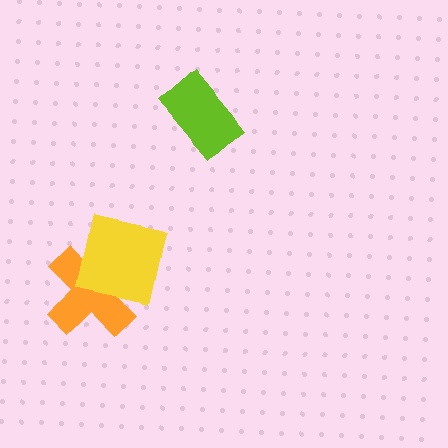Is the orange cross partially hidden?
Yes, it is partially covered by another shape.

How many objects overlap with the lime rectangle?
0 objects overlap with the lime rectangle.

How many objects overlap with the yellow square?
1 object overlaps with the yellow square.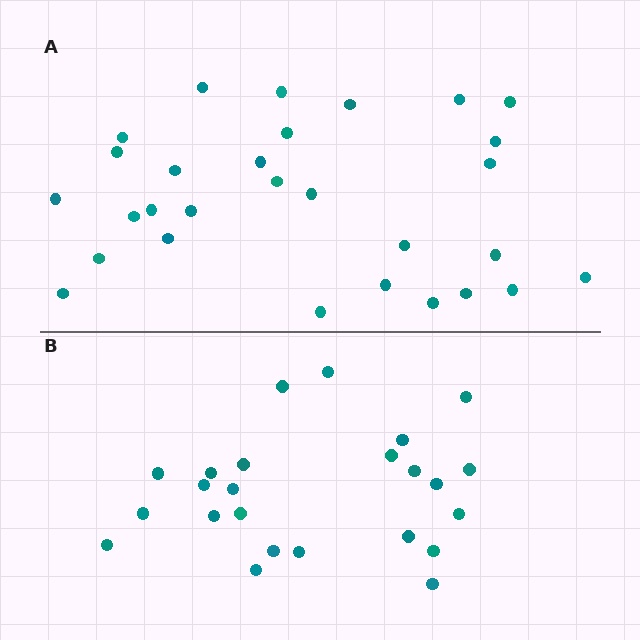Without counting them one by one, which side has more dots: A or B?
Region A (the top region) has more dots.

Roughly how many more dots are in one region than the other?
Region A has about 5 more dots than region B.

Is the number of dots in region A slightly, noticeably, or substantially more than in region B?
Region A has only slightly more — the two regions are fairly close. The ratio is roughly 1.2 to 1.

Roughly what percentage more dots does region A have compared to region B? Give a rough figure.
About 20% more.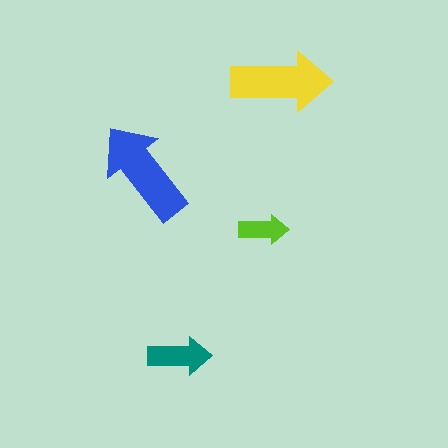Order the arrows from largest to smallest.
the blue one, the yellow one, the teal one, the lime one.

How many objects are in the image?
There are 4 objects in the image.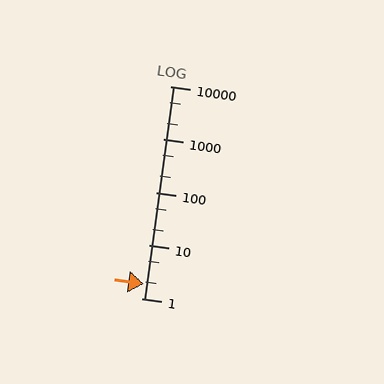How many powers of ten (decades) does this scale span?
The scale spans 4 decades, from 1 to 10000.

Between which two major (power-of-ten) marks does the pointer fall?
The pointer is between 1 and 10.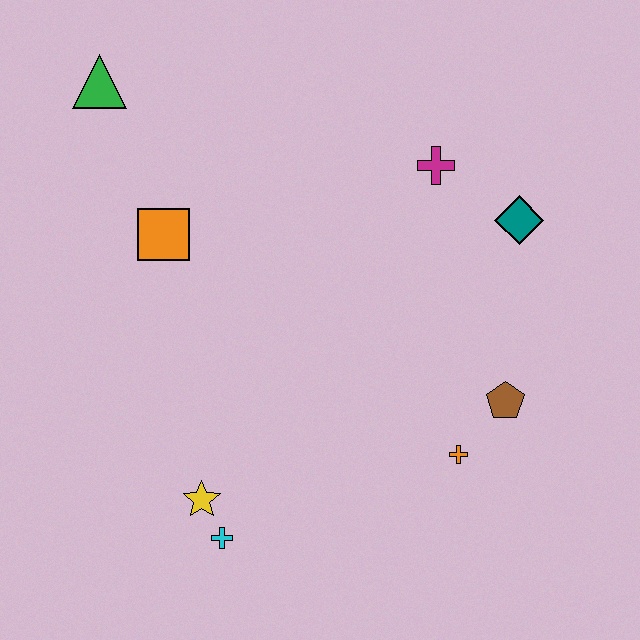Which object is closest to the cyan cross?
The yellow star is closest to the cyan cross.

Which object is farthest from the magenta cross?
The cyan cross is farthest from the magenta cross.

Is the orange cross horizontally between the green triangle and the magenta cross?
No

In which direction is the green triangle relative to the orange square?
The green triangle is above the orange square.